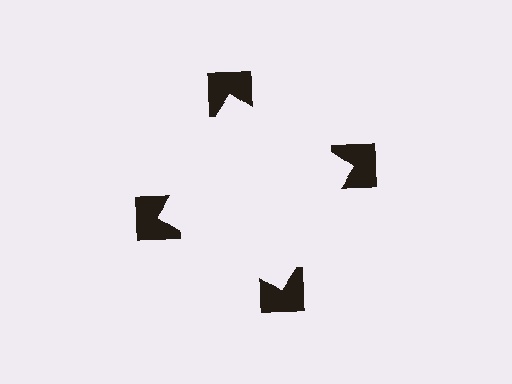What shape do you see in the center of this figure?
An illusory square — its edges are inferred from the aligned wedge cuts in the notched squares, not physically drawn.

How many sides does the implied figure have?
4 sides.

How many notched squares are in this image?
There are 4 — one at each vertex of the illusory square.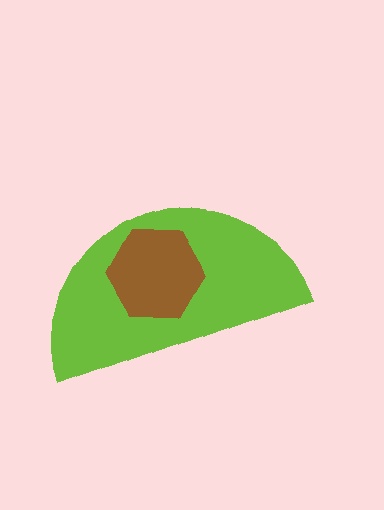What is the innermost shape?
The brown hexagon.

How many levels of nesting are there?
2.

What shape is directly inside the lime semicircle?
The brown hexagon.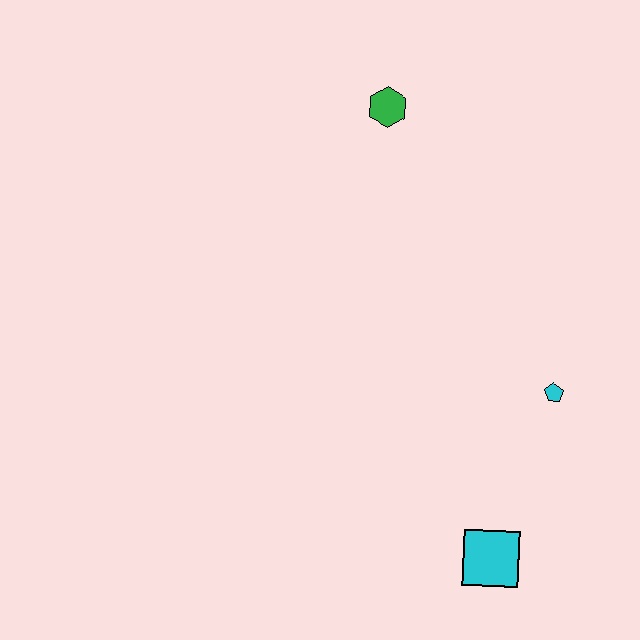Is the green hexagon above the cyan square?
Yes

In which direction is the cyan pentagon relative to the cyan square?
The cyan pentagon is above the cyan square.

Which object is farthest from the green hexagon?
The cyan square is farthest from the green hexagon.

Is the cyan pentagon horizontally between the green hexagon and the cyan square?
No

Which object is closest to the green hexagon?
The cyan pentagon is closest to the green hexagon.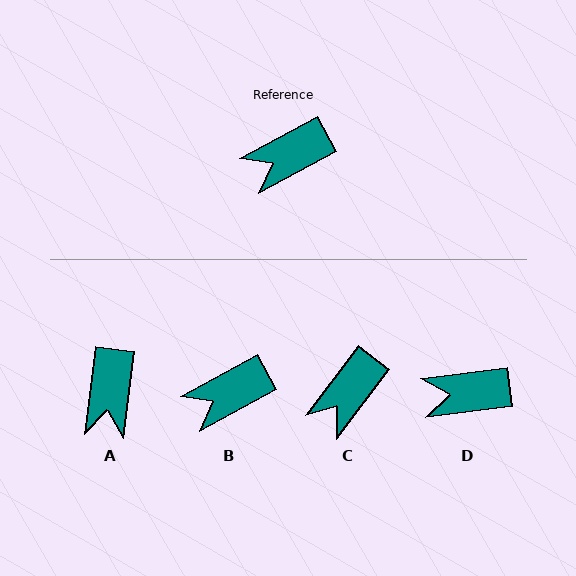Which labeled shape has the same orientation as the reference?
B.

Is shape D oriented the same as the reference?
No, it is off by about 21 degrees.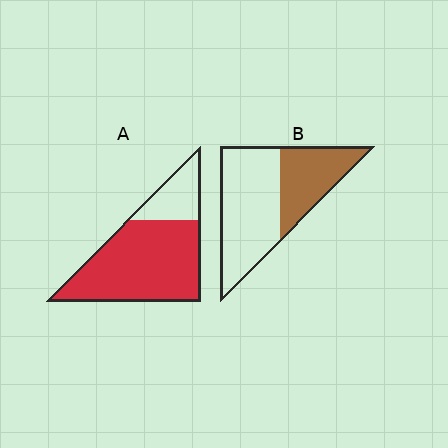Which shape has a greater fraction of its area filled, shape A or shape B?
Shape A.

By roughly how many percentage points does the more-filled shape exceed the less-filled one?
By roughly 40 percentage points (A over B).